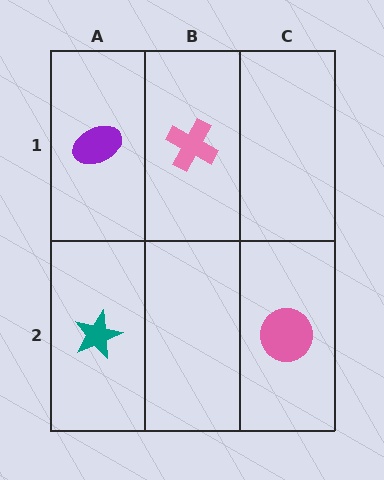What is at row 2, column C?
A pink circle.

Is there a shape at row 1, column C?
No, that cell is empty.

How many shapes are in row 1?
2 shapes.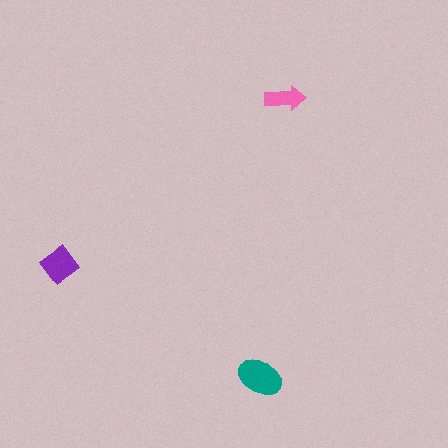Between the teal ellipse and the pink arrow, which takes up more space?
The teal ellipse.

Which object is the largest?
The teal ellipse.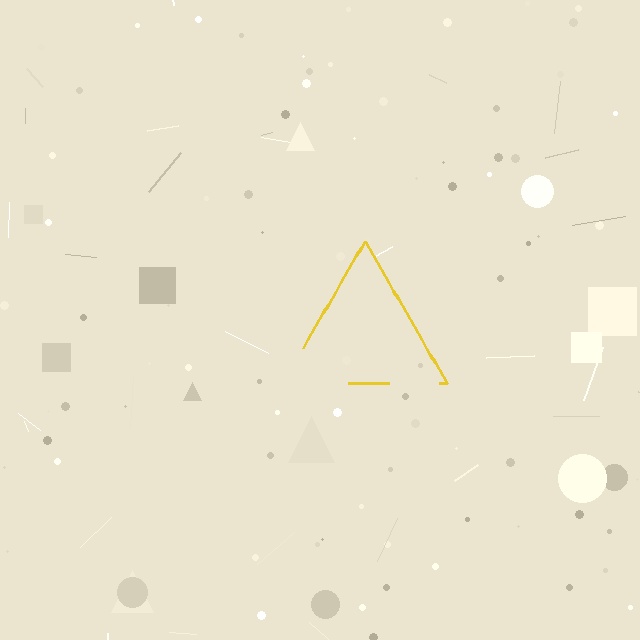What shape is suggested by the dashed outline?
The dashed outline suggests a triangle.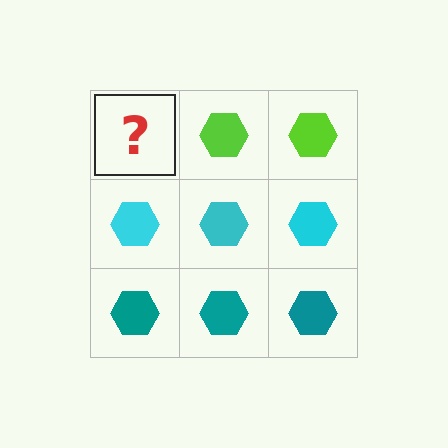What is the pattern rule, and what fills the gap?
The rule is that each row has a consistent color. The gap should be filled with a lime hexagon.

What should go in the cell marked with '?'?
The missing cell should contain a lime hexagon.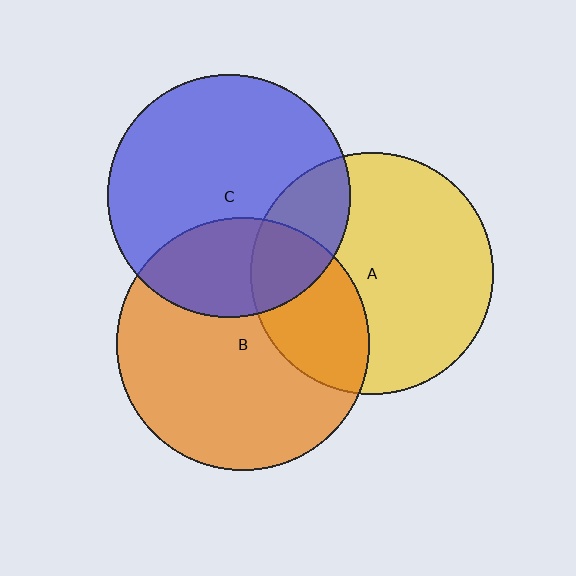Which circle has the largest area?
Circle B (orange).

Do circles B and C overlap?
Yes.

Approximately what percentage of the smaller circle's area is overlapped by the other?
Approximately 30%.